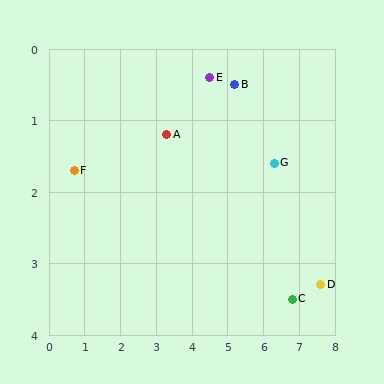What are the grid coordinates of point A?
Point A is at approximately (3.3, 1.2).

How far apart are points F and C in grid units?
Points F and C are about 6.4 grid units apart.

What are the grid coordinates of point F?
Point F is at approximately (0.7, 1.7).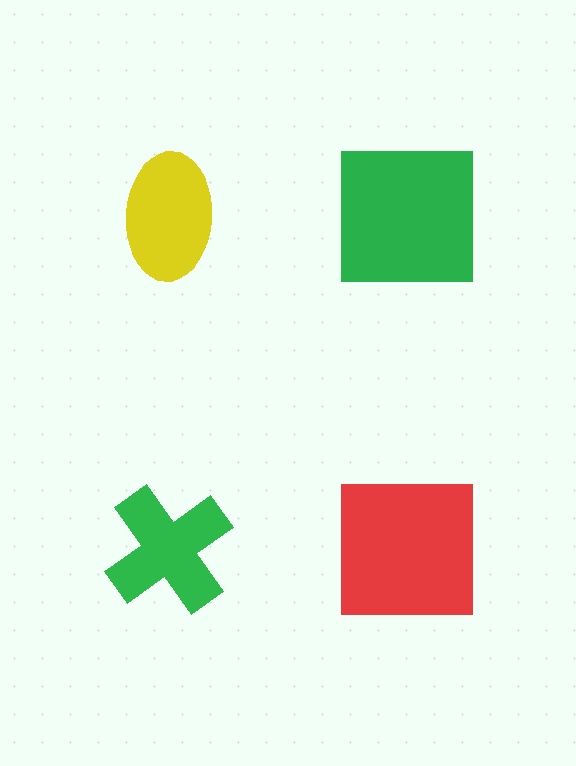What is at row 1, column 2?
A green square.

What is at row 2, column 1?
A green cross.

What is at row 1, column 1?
A yellow ellipse.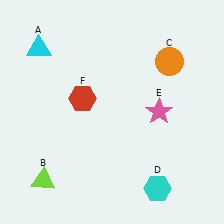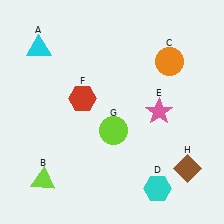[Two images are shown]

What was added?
A lime circle (G), a brown diamond (H) were added in Image 2.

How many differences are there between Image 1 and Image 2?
There are 2 differences between the two images.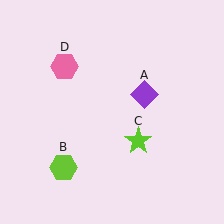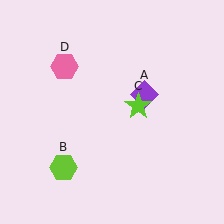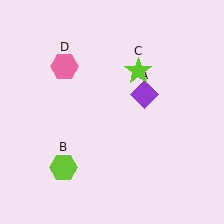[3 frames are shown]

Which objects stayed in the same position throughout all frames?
Purple diamond (object A) and lime hexagon (object B) and pink hexagon (object D) remained stationary.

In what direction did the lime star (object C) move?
The lime star (object C) moved up.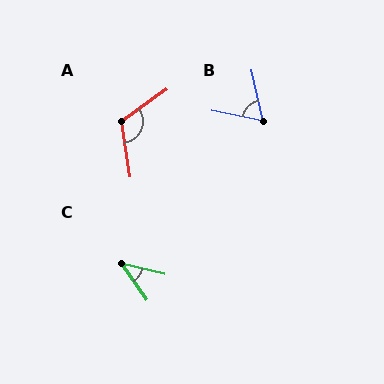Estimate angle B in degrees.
Approximately 66 degrees.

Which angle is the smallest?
C, at approximately 42 degrees.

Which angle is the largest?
A, at approximately 117 degrees.